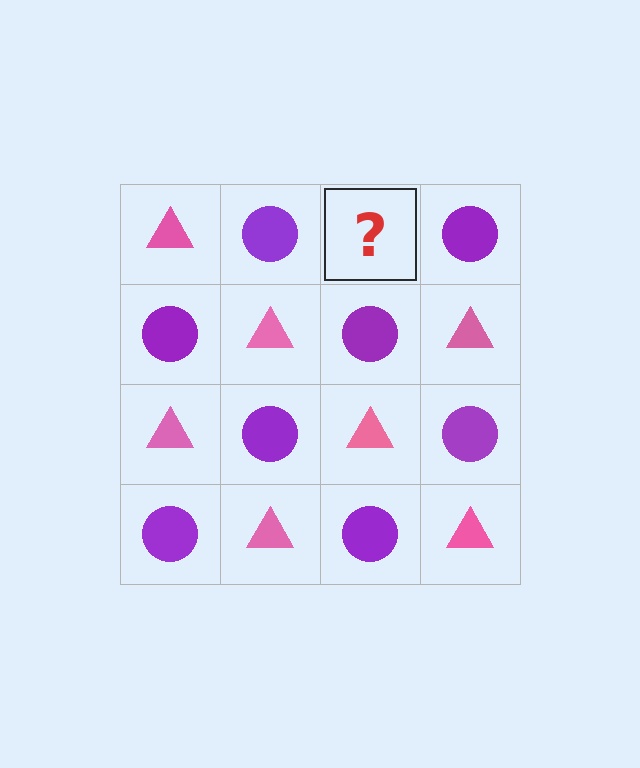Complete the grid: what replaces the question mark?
The question mark should be replaced with a pink triangle.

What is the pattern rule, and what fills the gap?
The rule is that it alternates pink triangle and purple circle in a checkerboard pattern. The gap should be filled with a pink triangle.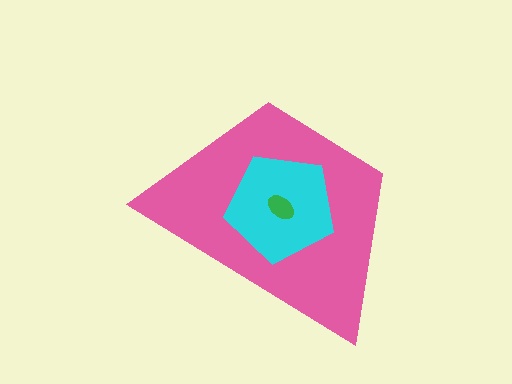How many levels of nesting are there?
3.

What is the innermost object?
The green ellipse.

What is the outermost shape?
The pink trapezoid.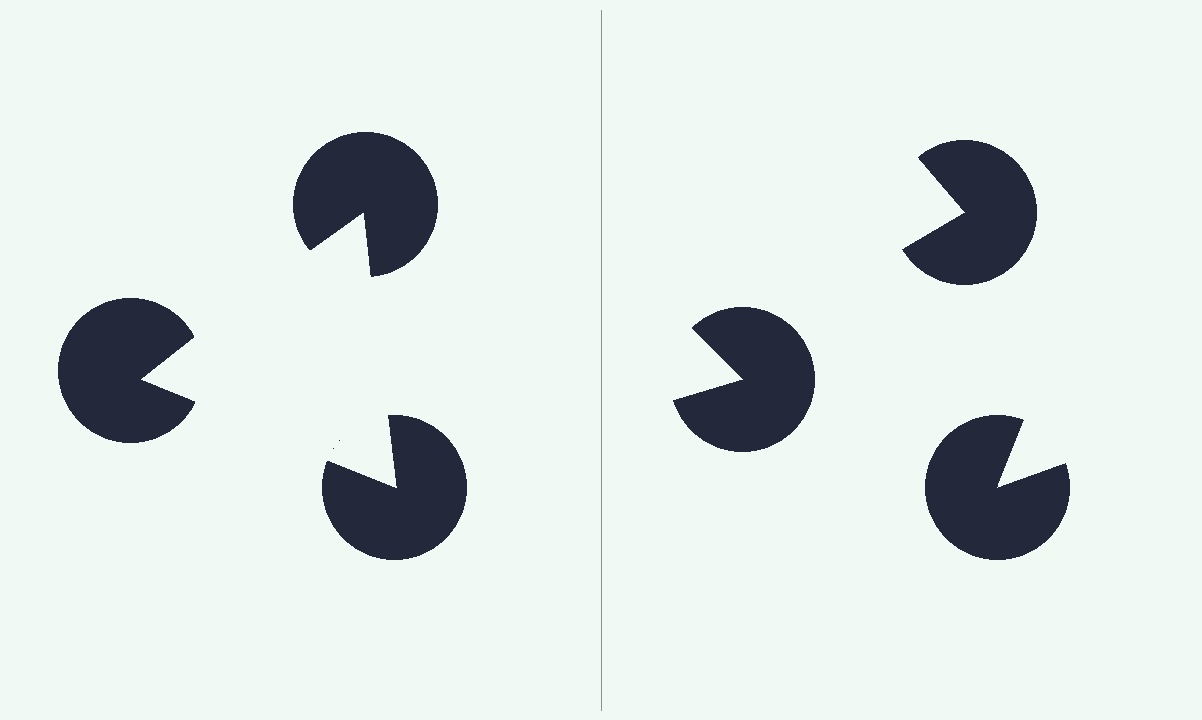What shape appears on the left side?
An illusory triangle.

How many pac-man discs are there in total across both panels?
6 — 3 on each side.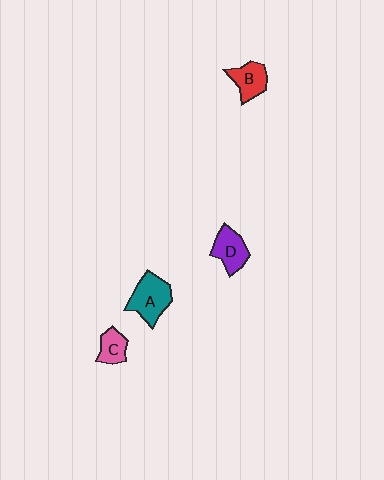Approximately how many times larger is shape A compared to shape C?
Approximately 1.8 times.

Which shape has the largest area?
Shape A (teal).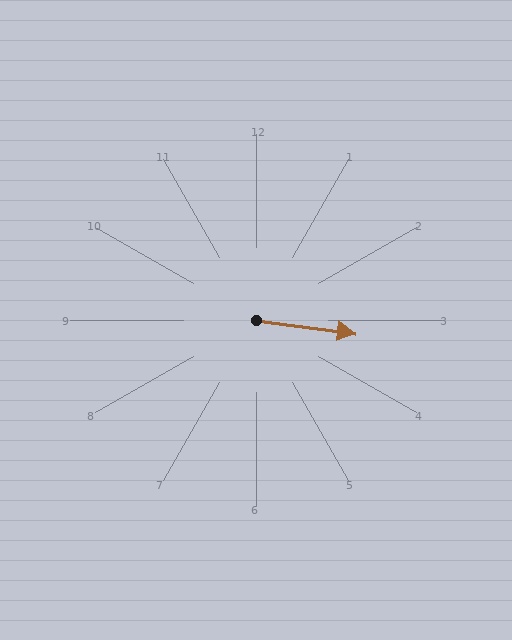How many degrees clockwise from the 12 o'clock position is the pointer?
Approximately 98 degrees.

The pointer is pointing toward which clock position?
Roughly 3 o'clock.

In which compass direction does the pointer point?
East.